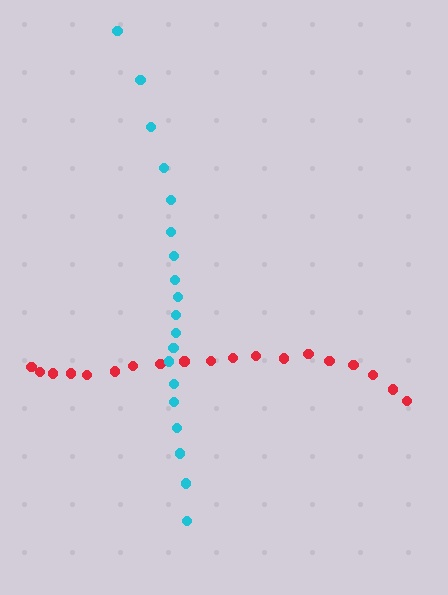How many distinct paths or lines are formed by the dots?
There are 2 distinct paths.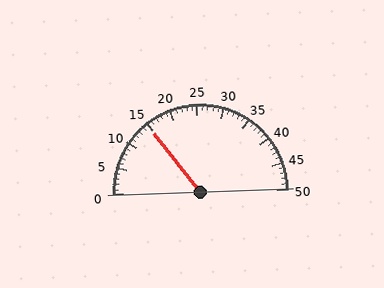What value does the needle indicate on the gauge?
The needle indicates approximately 15.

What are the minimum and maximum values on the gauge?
The gauge ranges from 0 to 50.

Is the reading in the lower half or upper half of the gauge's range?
The reading is in the lower half of the range (0 to 50).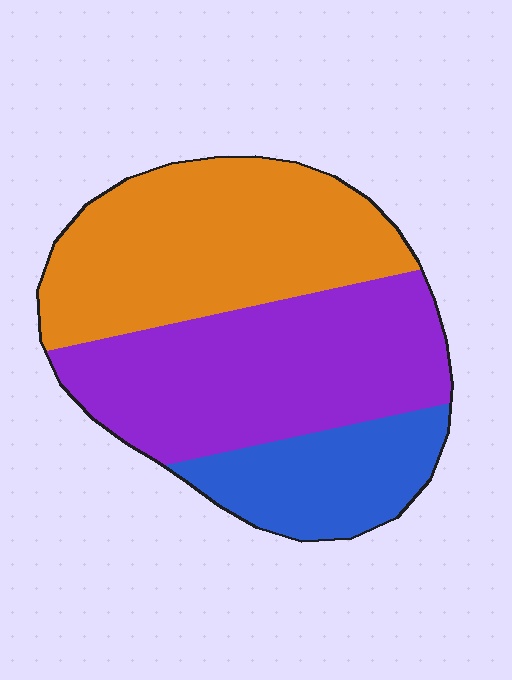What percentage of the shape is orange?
Orange covers about 40% of the shape.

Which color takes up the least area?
Blue, at roughly 20%.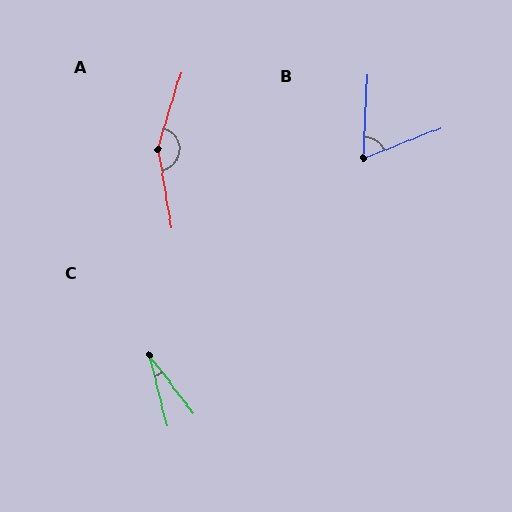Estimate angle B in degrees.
Approximately 65 degrees.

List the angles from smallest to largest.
C (23°), B (65°), A (153°).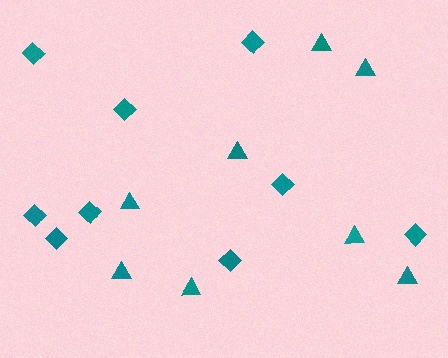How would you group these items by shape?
There are 2 groups: one group of diamonds (9) and one group of triangles (8).